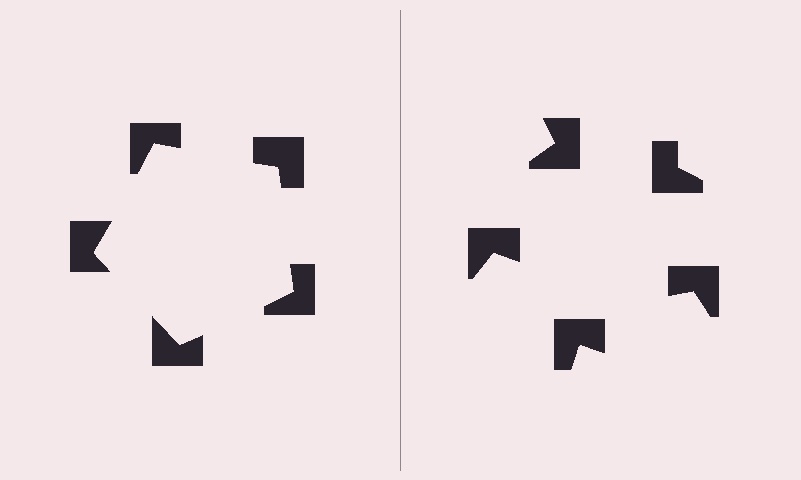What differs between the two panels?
The notched squares are positioned identically on both sides; only the wedge orientations differ. On the left they align to a pentagon; on the right they are misaligned.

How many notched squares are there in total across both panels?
10 — 5 on each side.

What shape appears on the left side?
An illusory pentagon.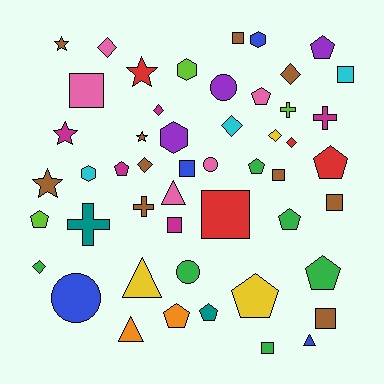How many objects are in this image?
There are 50 objects.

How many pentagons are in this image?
There are 11 pentagons.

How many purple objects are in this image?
There are 3 purple objects.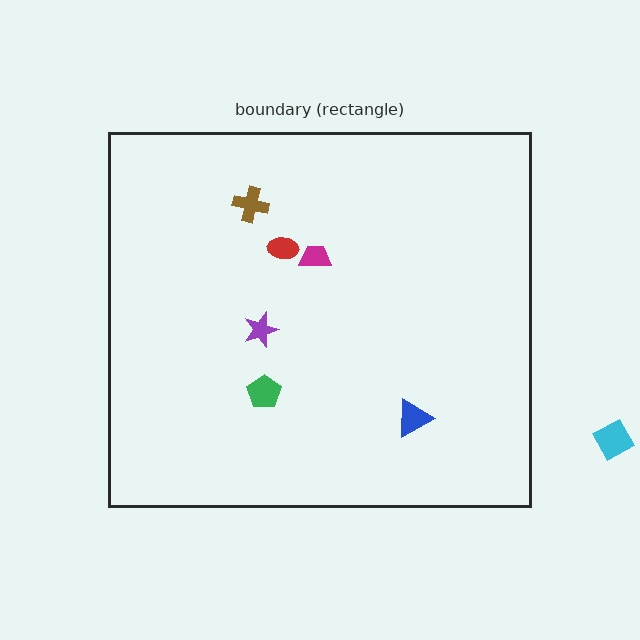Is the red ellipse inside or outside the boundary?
Inside.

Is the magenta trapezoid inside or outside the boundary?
Inside.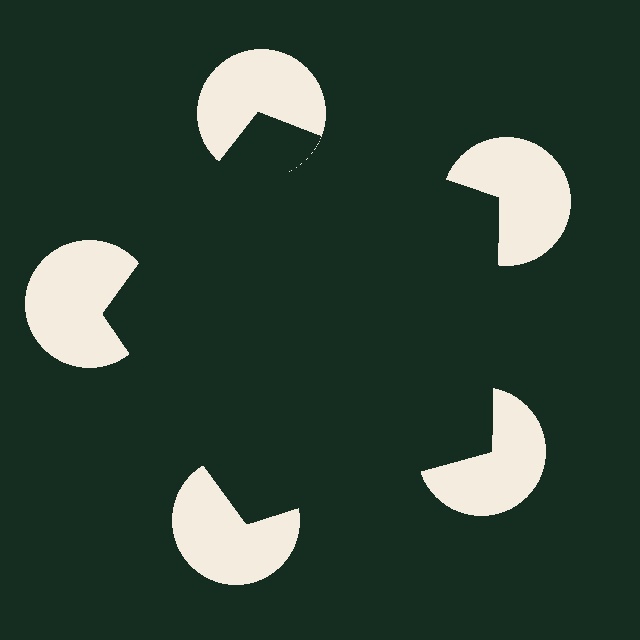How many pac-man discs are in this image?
There are 5 — one at each vertex of the illusory pentagon.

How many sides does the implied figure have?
5 sides.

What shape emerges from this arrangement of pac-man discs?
An illusory pentagon — its edges are inferred from the aligned wedge cuts in the pac-man discs, not physically drawn.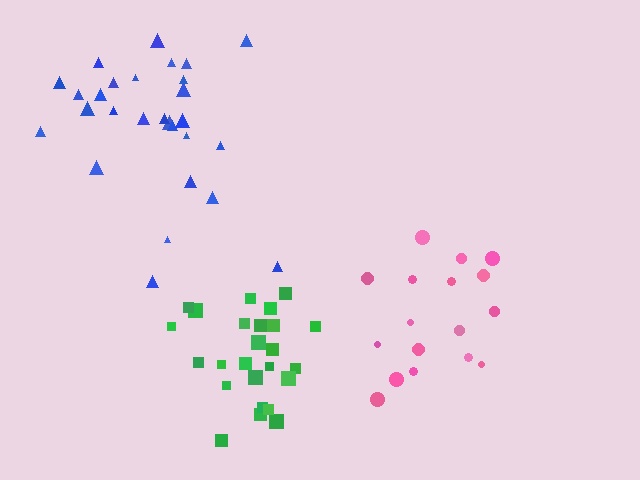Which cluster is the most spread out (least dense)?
Pink.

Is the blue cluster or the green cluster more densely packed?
Green.